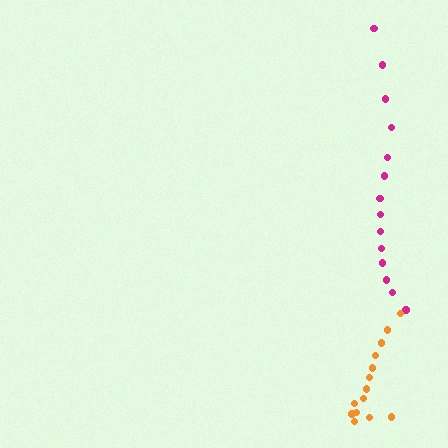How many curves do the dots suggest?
There are 2 distinct paths.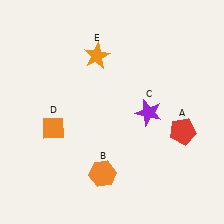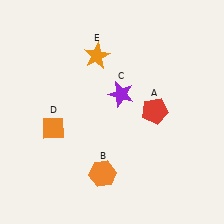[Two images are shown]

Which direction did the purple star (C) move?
The purple star (C) moved left.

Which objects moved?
The objects that moved are: the red pentagon (A), the purple star (C).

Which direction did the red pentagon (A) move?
The red pentagon (A) moved left.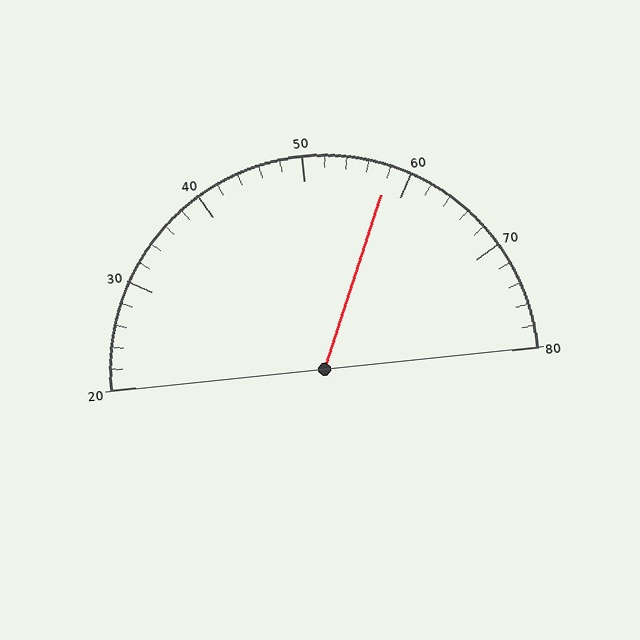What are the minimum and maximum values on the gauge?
The gauge ranges from 20 to 80.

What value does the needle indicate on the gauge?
The needle indicates approximately 58.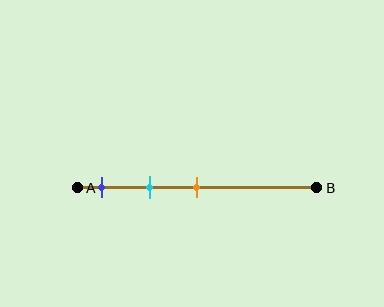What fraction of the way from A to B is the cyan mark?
The cyan mark is approximately 30% (0.3) of the way from A to B.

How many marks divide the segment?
There are 3 marks dividing the segment.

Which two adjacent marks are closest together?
The blue and cyan marks are the closest adjacent pair.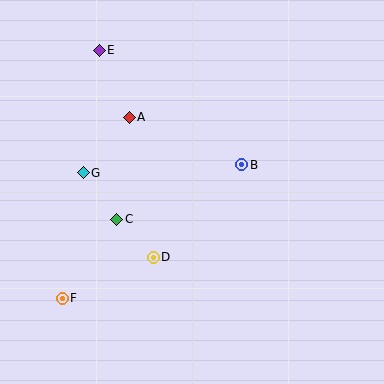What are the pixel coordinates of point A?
Point A is at (129, 117).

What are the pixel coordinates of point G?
Point G is at (83, 173).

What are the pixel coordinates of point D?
Point D is at (153, 257).